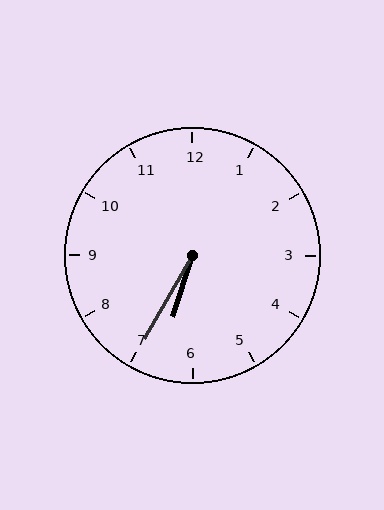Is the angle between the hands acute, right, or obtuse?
It is acute.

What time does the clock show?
6:35.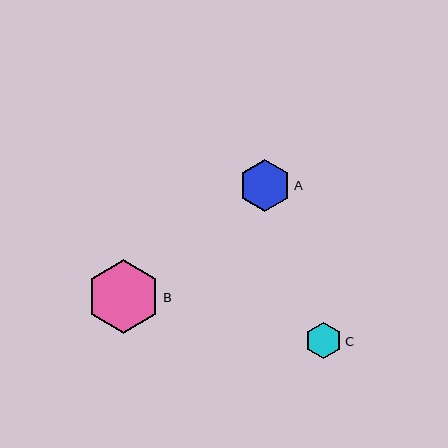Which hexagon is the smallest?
Hexagon C is the smallest with a size of approximately 36 pixels.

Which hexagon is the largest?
Hexagon B is the largest with a size of approximately 74 pixels.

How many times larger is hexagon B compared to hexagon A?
Hexagon B is approximately 1.4 times the size of hexagon A.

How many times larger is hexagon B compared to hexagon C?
Hexagon B is approximately 2.0 times the size of hexagon C.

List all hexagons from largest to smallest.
From largest to smallest: B, A, C.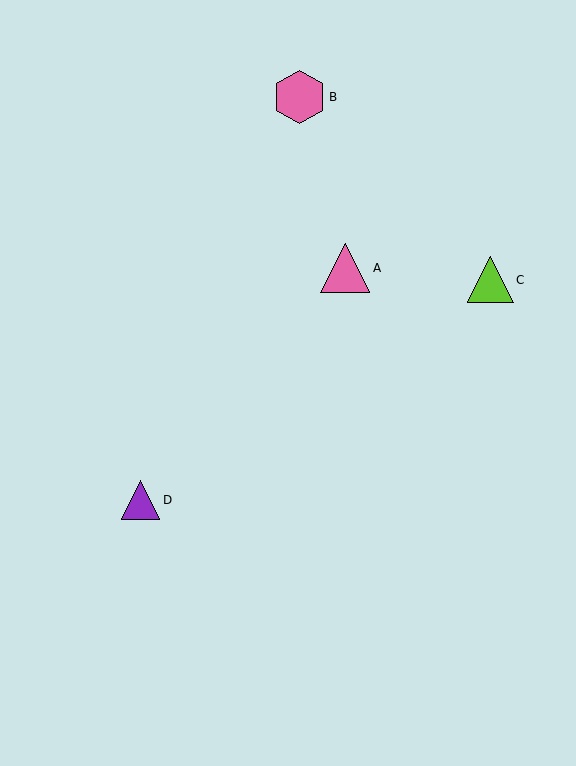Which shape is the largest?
The pink hexagon (labeled B) is the largest.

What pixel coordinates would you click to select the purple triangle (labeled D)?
Click at (141, 500) to select the purple triangle D.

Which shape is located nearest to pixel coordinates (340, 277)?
The pink triangle (labeled A) at (345, 268) is nearest to that location.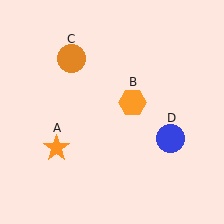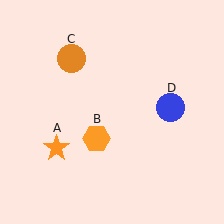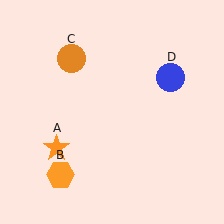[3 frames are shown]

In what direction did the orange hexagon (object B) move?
The orange hexagon (object B) moved down and to the left.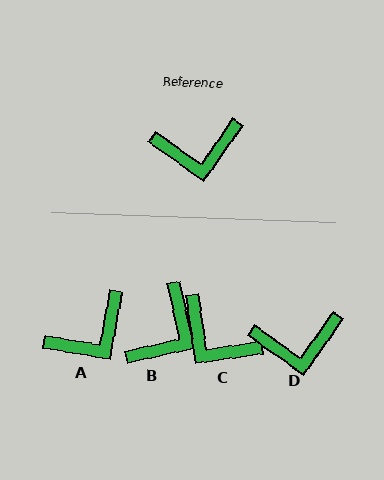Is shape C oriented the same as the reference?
No, it is off by about 46 degrees.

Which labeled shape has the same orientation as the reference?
D.